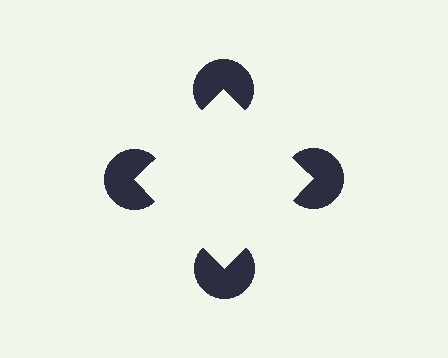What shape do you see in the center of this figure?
An illusory square — its edges are inferred from the aligned wedge cuts in the pac-man discs, not physically drawn.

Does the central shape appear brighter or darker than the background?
It typically appears slightly brighter than the background, even though no actual brightness change is drawn.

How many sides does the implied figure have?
4 sides.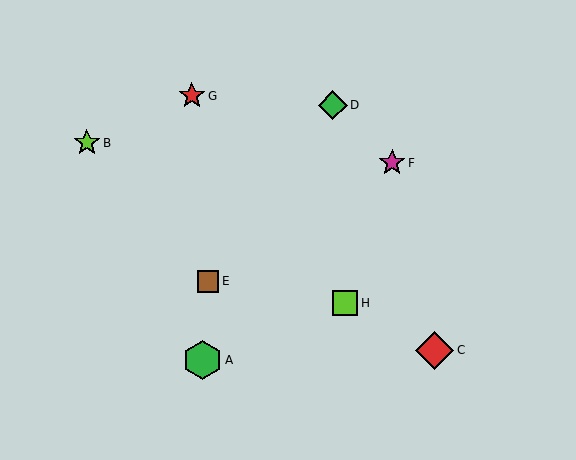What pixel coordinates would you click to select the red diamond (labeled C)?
Click at (435, 350) to select the red diamond C.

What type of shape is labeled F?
Shape F is a magenta star.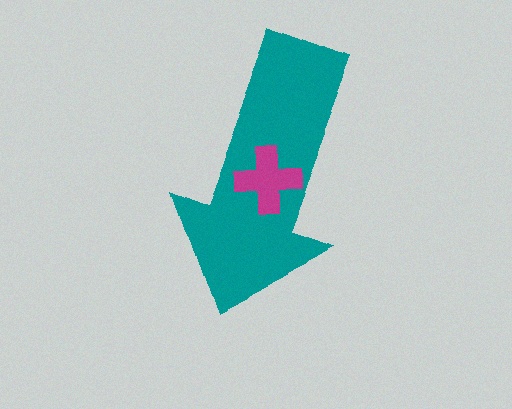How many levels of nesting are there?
2.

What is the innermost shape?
The magenta cross.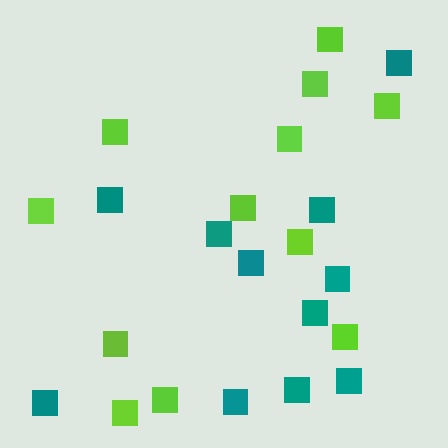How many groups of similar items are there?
There are 2 groups: one group of teal squares (11) and one group of lime squares (12).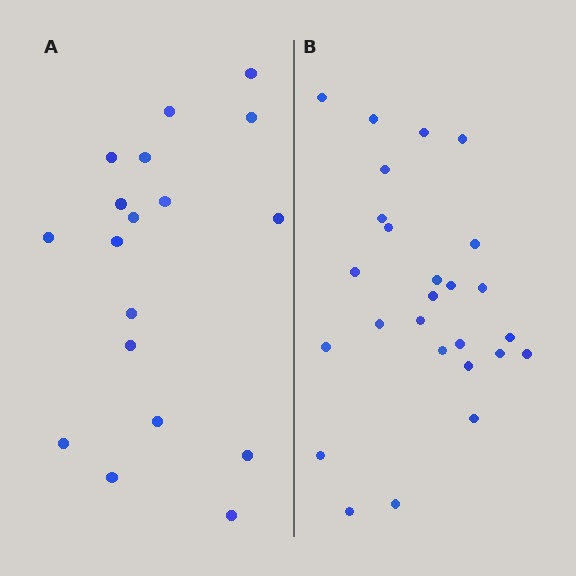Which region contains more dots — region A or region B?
Region B (the right region) has more dots.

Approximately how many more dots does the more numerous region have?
Region B has roughly 8 or so more dots than region A.